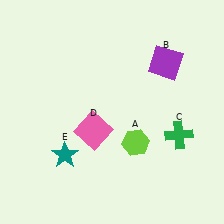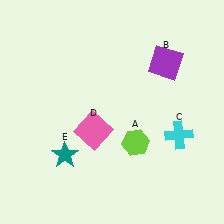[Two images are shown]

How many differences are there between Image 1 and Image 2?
There is 1 difference between the two images.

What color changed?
The cross (C) changed from green in Image 1 to cyan in Image 2.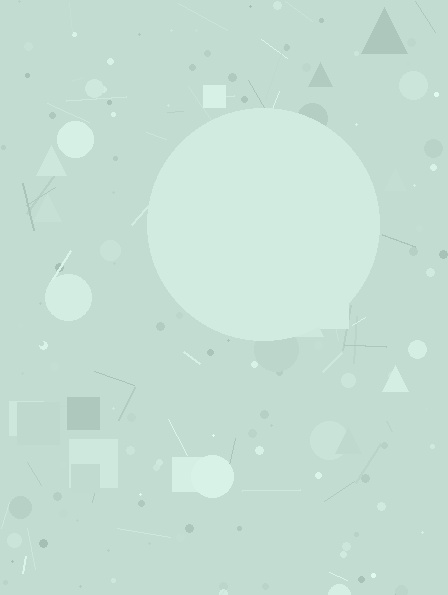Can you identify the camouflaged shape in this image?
The camouflaged shape is a circle.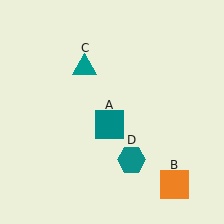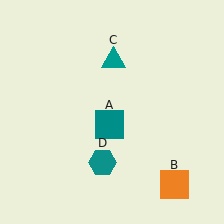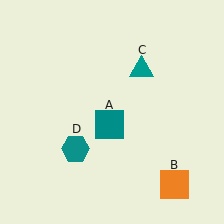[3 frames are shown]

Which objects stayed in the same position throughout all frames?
Teal square (object A) and orange square (object B) remained stationary.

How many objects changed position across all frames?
2 objects changed position: teal triangle (object C), teal hexagon (object D).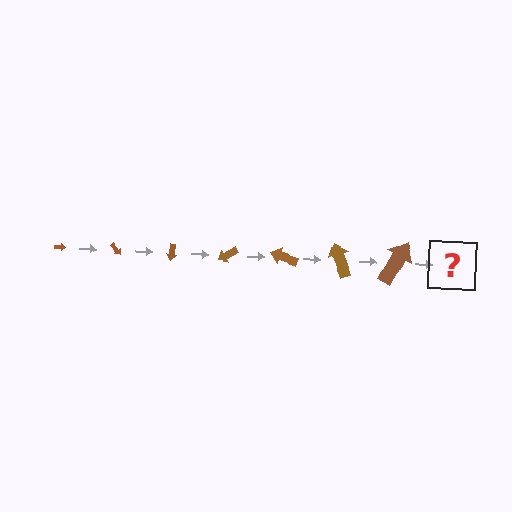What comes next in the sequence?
The next element should be an arrow, larger than the previous one and rotated 350 degrees from the start.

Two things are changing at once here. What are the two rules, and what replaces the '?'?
The two rules are that the arrow grows larger each step and it rotates 50 degrees each step. The '?' should be an arrow, larger than the previous one and rotated 350 degrees from the start.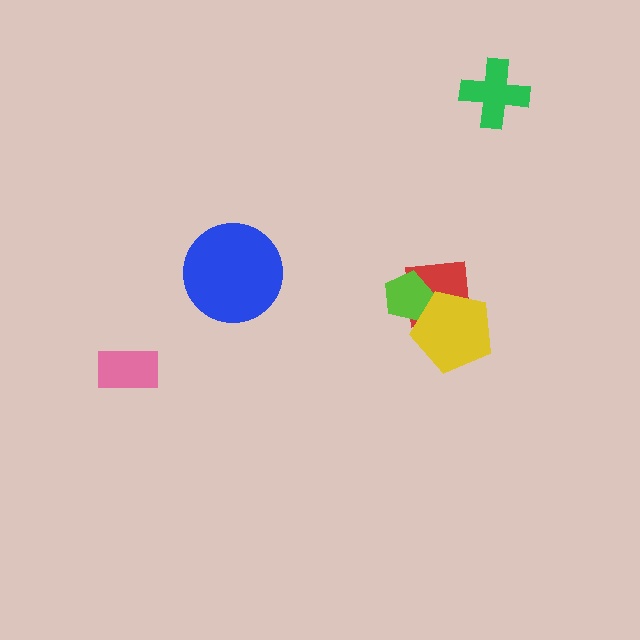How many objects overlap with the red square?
2 objects overlap with the red square.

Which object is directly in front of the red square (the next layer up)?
The lime pentagon is directly in front of the red square.